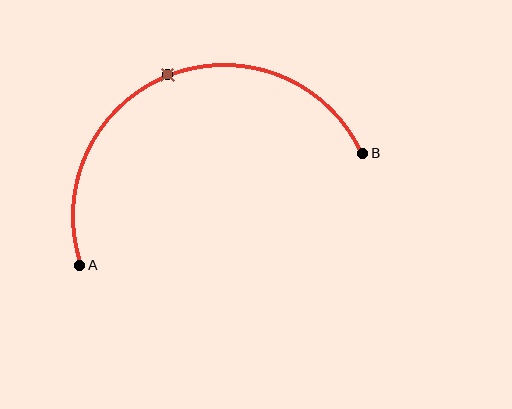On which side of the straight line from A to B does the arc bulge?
The arc bulges above the straight line connecting A and B.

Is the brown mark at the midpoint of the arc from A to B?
Yes. The brown mark lies on the arc at equal arc-length from both A and B — it is the arc midpoint.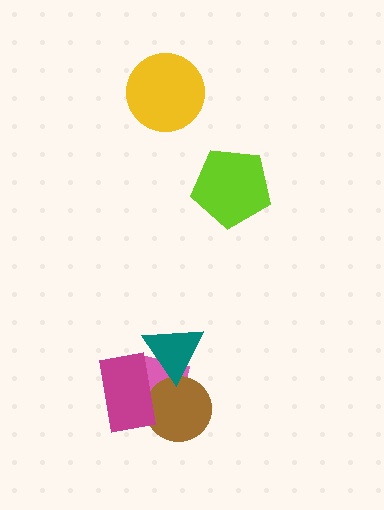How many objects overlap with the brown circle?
3 objects overlap with the brown circle.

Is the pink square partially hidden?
Yes, it is partially covered by another shape.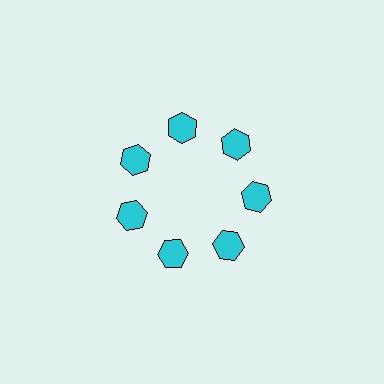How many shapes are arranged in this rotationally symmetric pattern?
There are 7 shapes, arranged in 7 groups of 1.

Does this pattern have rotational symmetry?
Yes, this pattern has 7-fold rotational symmetry. It looks the same after rotating 51 degrees around the center.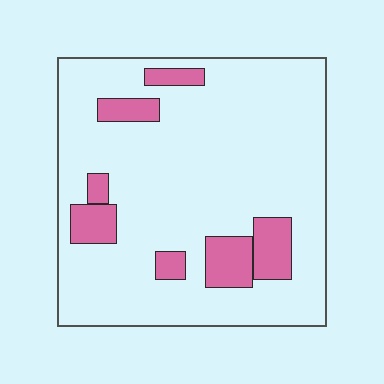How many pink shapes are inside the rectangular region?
7.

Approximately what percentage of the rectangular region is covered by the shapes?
Approximately 15%.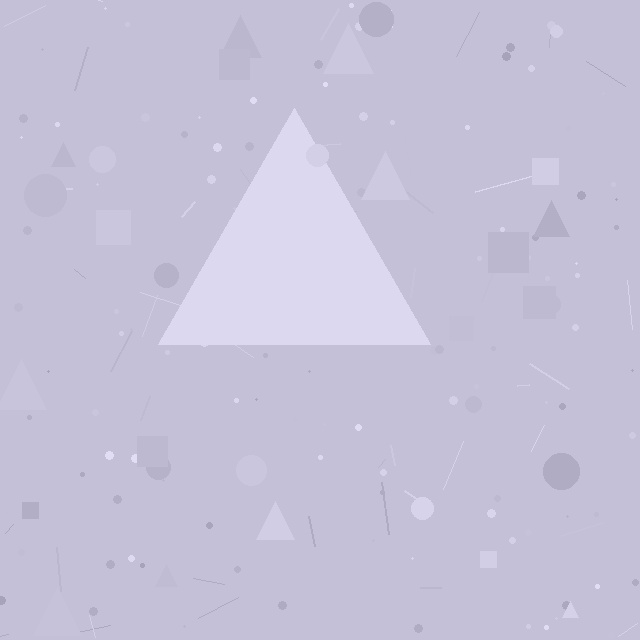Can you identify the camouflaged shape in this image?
The camouflaged shape is a triangle.